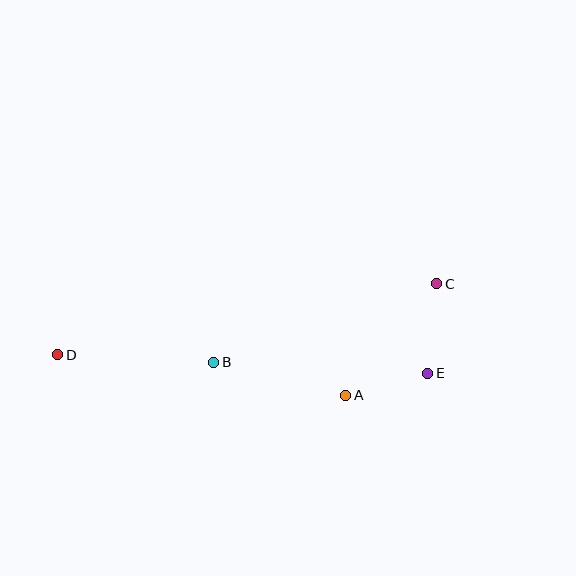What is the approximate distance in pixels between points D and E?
The distance between D and E is approximately 370 pixels.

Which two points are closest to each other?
Points A and E are closest to each other.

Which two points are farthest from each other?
Points C and D are farthest from each other.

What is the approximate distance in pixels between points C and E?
The distance between C and E is approximately 90 pixels.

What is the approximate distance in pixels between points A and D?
The distance between A and D is approximately 291 pixels.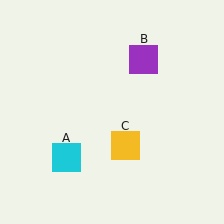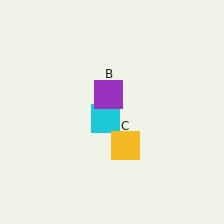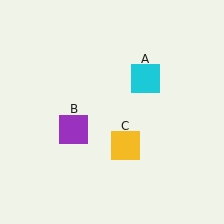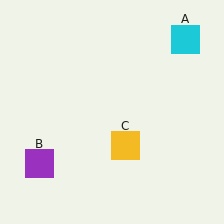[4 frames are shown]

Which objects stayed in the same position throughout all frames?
Yellow square (object C) remained stationary.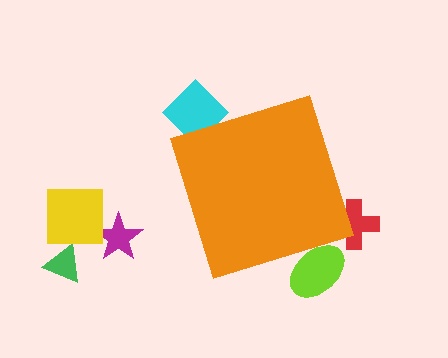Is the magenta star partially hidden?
No, the magenta star is fully visible.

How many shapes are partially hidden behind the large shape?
3 shapes are partially hidden.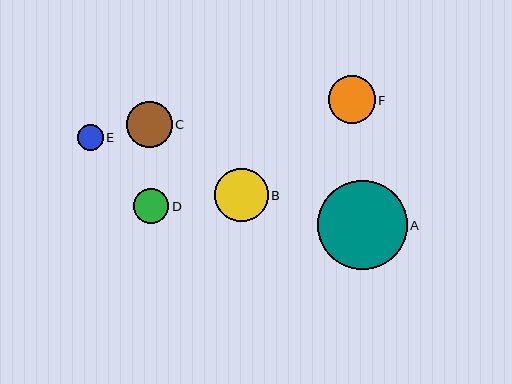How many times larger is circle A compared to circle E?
Circle A is approximately 3.4 times the size of circle E.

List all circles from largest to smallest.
From largest to smallest: A, B, F, C, D, E.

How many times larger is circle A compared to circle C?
Circle A is approximately 1.9 times the size of circle C.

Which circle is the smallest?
Circle E is the smallest with a size of approximately 26 pixels.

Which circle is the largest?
Circle A is the largest with a size of approximately 89 pixels.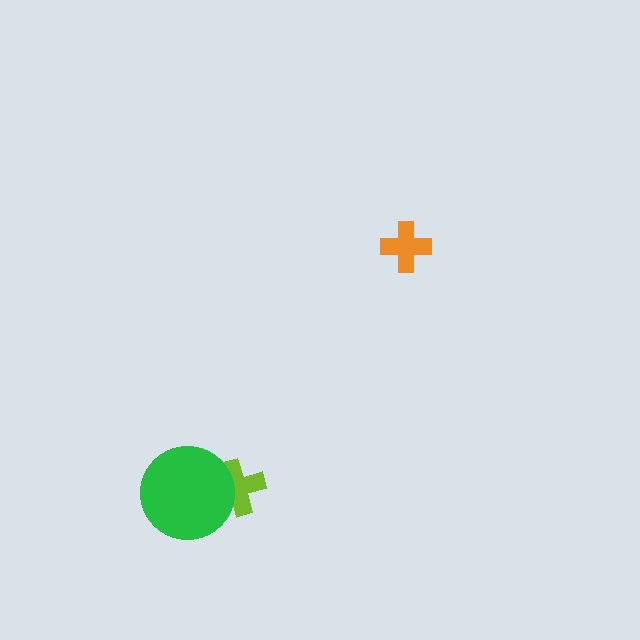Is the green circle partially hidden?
No, no other shape covers it.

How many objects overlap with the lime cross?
1 object overlaps with the lime cross.